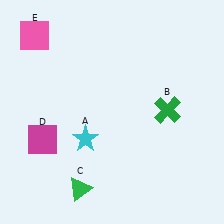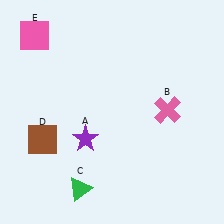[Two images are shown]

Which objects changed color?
A changed from cyan to purple. B changed from green to pink. D changed from magenta to brown.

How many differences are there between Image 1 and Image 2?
There are 3 differences between the two images.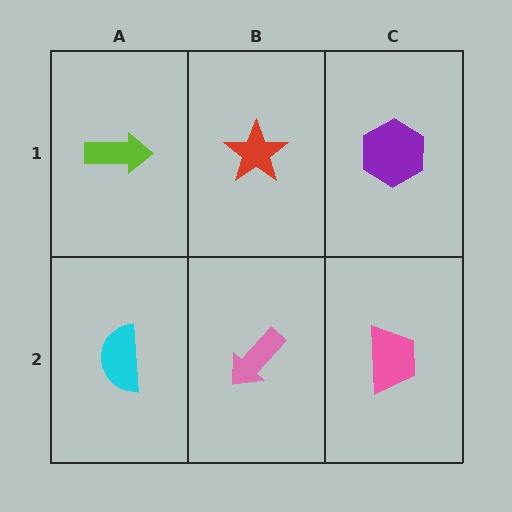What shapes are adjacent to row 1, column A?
A cyan semicircle (row 2, column A), a red star (row 1, column B).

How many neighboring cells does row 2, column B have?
3.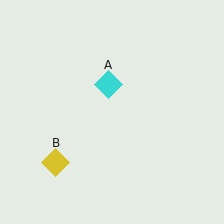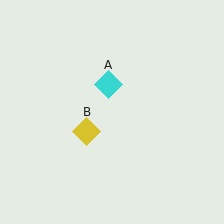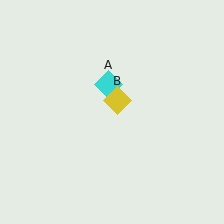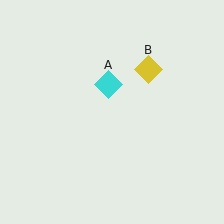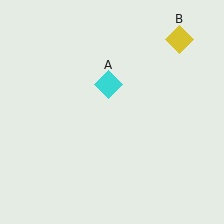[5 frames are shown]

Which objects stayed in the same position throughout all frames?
Cyan diamond (object A) remained stationary.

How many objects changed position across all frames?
1 object changed position: yellow diamond (object B).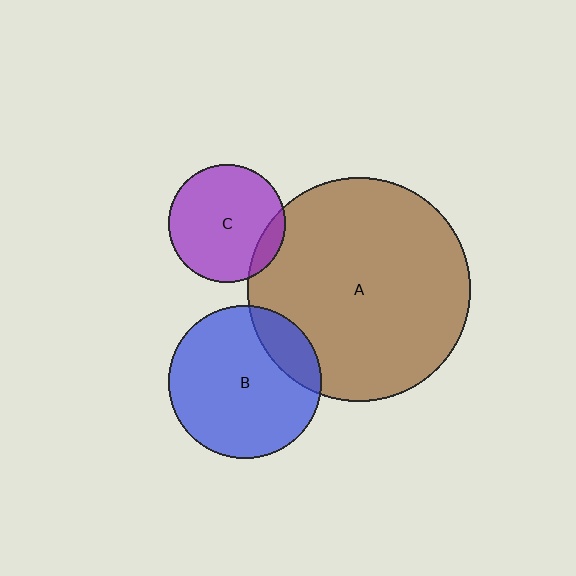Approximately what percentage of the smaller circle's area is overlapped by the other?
Approximately 20%.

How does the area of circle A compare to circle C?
Approximately 3.6 times.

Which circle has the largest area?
Circle A (brown).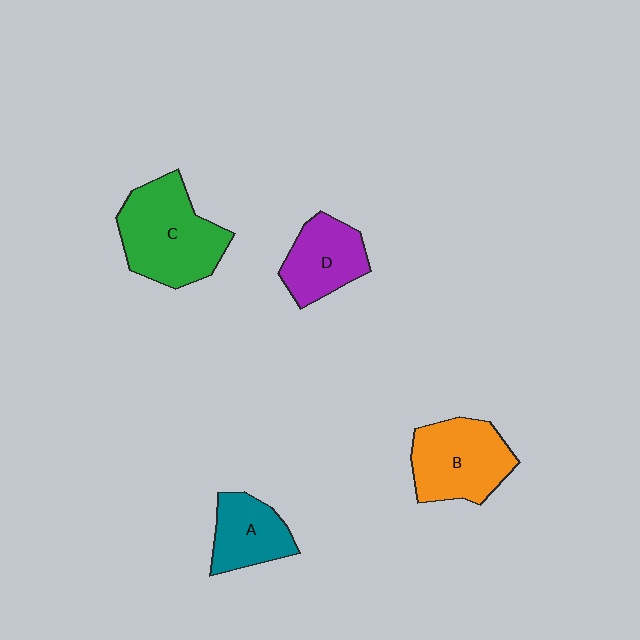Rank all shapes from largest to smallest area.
From largest to smallest: C (green), B (orange), D (purple), A (teal).